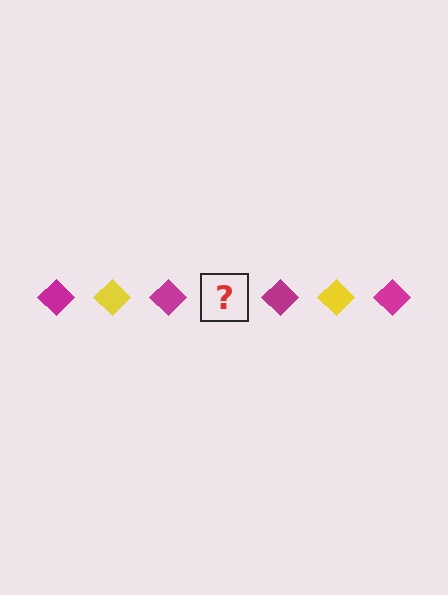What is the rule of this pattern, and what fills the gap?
The rule is that the pattern cycles through magenta, yellow diamonds. The gap should be filled with a yellow diamond.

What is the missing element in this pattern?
The missing element is a yellow diamond.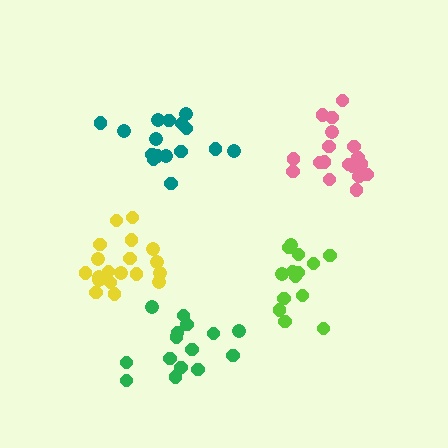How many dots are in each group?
Group 1: 14 dots, Group 2: 16 dots, Group 3: 19 dots, Group 4: 19 dots, Group 5: 15 dots (83 total).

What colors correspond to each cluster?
The clusters are colored: lime, teal, yellow, pink, green.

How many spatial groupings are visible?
There are 5 spatial groupings.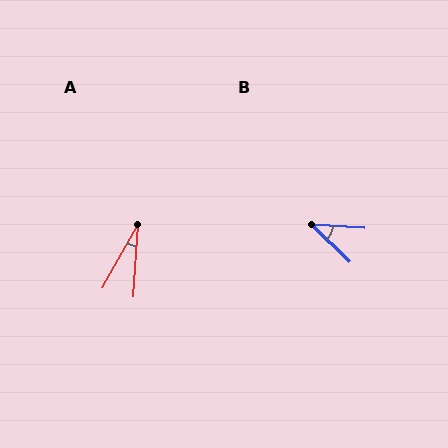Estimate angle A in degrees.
Approximately 26 degrees.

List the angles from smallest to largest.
A (26°), B (41°).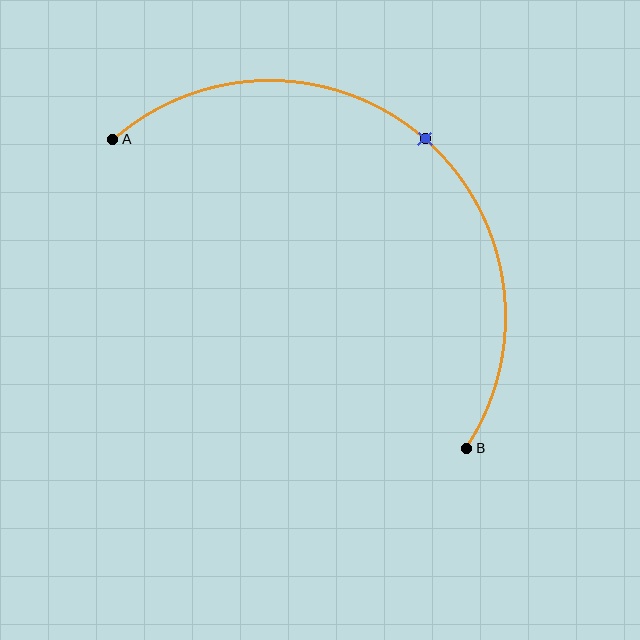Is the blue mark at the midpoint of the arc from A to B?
Yes. The blue mark lies on the arc at equal arc-length from both A and B — it is the arc midpoint.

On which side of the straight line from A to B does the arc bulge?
The arc bulges above and to the right of the straight line connecting A and B.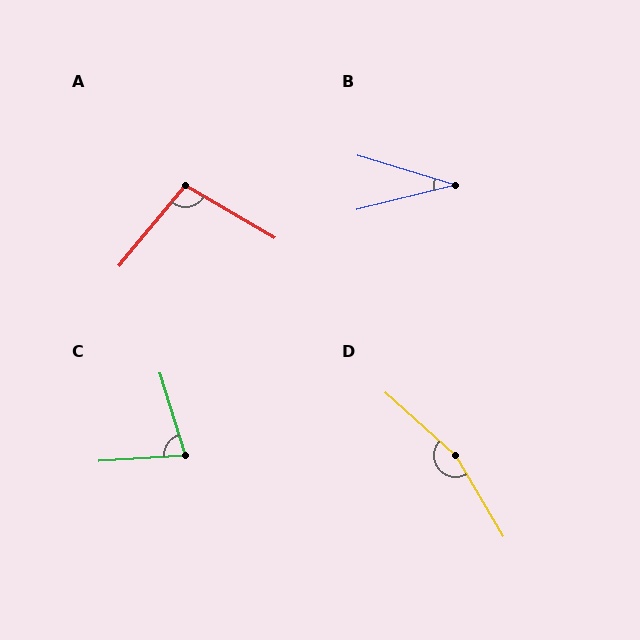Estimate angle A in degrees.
Approximately 99 degrees.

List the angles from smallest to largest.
B (31°), C (77°), A (99°), D (163°).